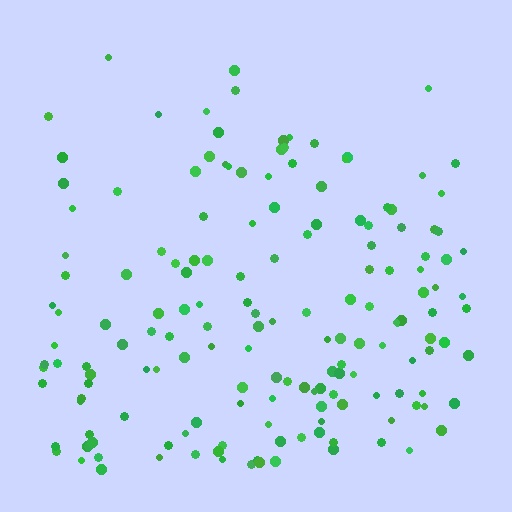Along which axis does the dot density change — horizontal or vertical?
Vertical.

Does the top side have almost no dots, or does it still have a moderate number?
Still a moderate number, just noticeably fewer than the bottom.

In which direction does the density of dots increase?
From top to bottom, with the bottom side densest.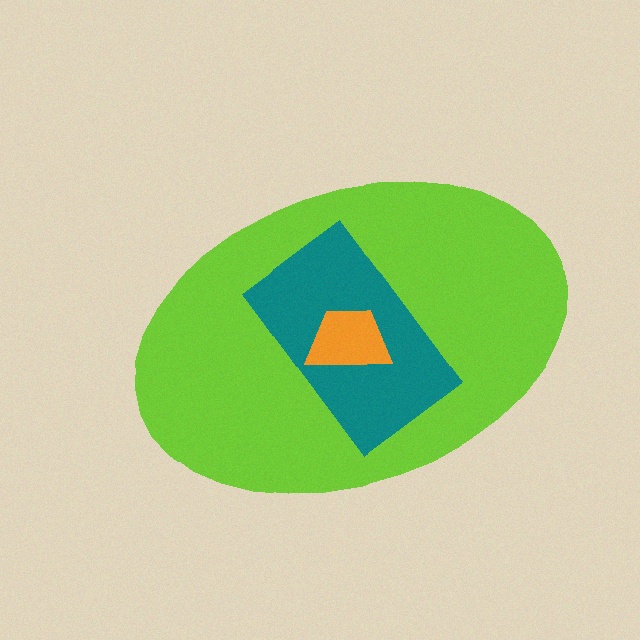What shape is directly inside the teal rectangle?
The orange trapezoid.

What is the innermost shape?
The orange trapezoid.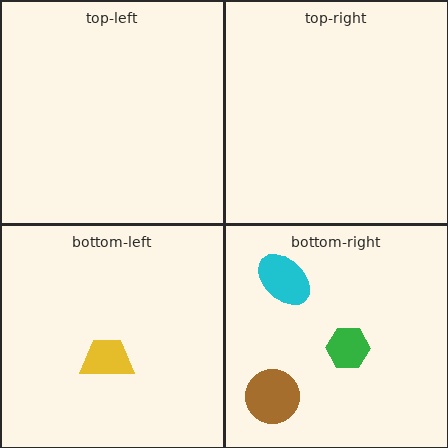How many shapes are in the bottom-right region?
3.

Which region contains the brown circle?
The bottom-right region.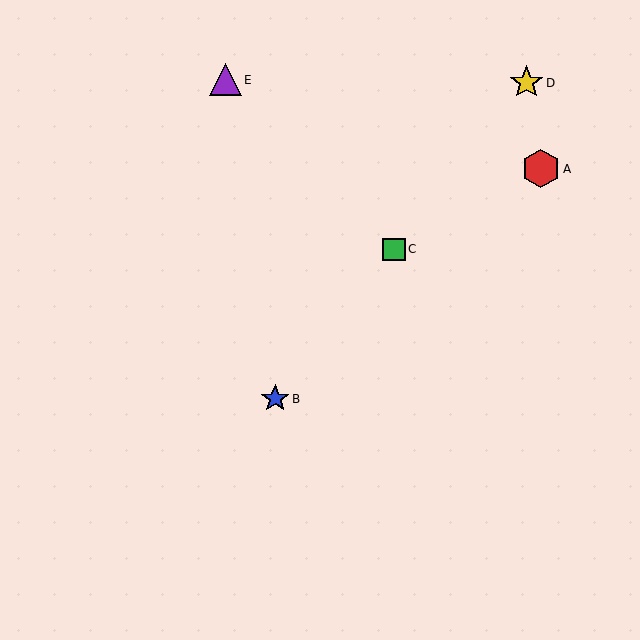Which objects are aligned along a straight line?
Objects B, C, D are aligned along a straight line.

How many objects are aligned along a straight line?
3 objects (B, C, D) are aligned along a straight line.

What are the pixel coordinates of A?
Object A is at (541, 169).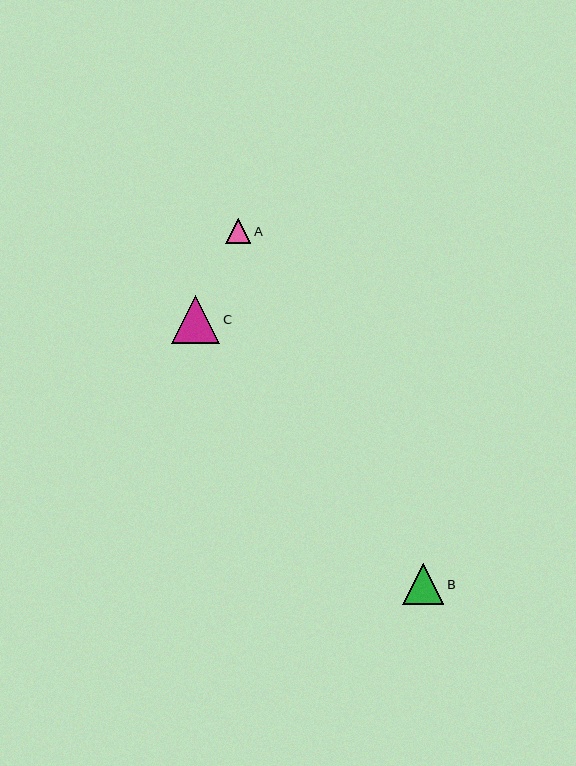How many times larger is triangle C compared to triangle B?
Triangle C is approximately 1.2 times the size of triangle B.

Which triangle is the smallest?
Triangle A is the smallest with a size of approximately 25 pixels.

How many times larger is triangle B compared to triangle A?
Triangle B is approximately 1.6 times the size of triangle A.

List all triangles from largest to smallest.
From largest to smallest: C, B, A.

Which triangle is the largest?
Triangle C is the largest with a size of approximately 48 pixels.